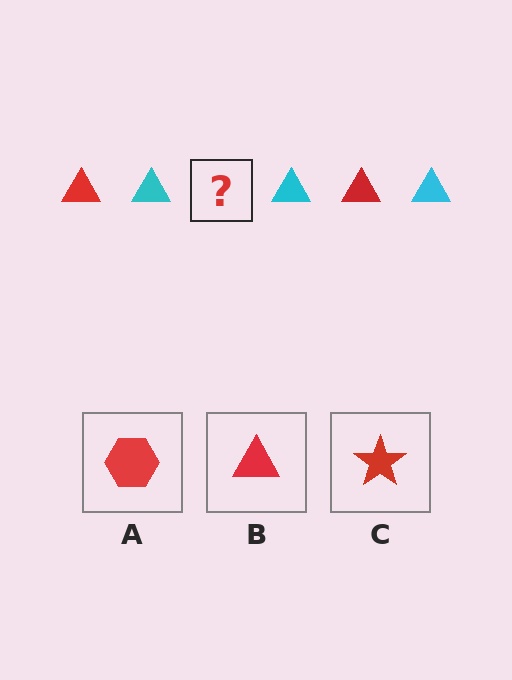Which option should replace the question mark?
Option B.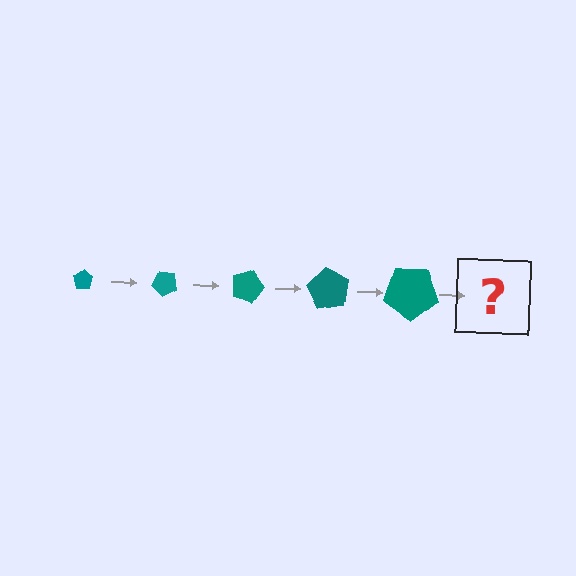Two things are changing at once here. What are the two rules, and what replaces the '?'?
The two rules are that the pentagon grows larger each step and it rotates 45 degrees each step. The '?' should be a pentagon, larger than the previous one and rotated 225 degrees from the start.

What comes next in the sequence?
The next element should be a pentagon, larger than the previous one and rotated 225 degrees from the start.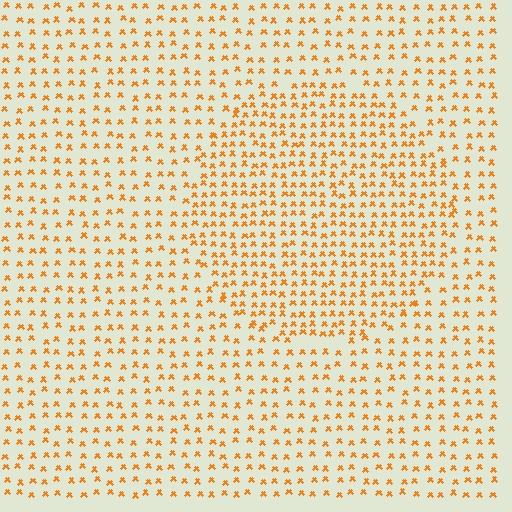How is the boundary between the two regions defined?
The boundary is defined by a change in element density (approximately 1.7x ratio). All elements are the same color, size, and shape.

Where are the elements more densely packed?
The elements are more densely packed inside the circle boundary.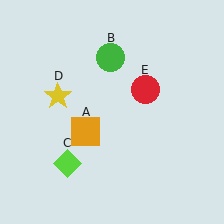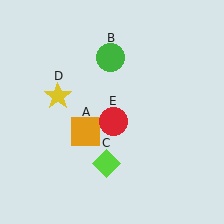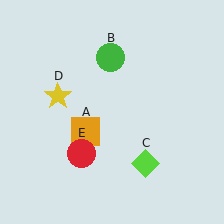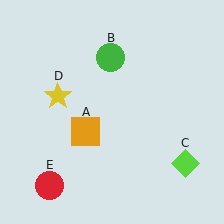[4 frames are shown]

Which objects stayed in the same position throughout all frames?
Orange square (object A) and green circle (object B) and yellow star (object D) remained stationary.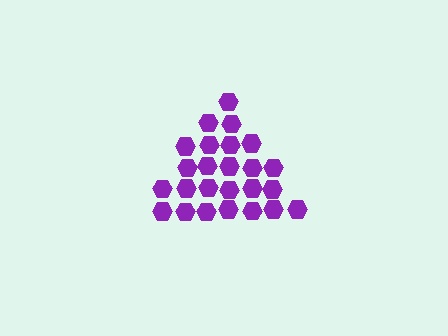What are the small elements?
The small elements are hexagons.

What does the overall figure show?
The overall figure shows a triangle.